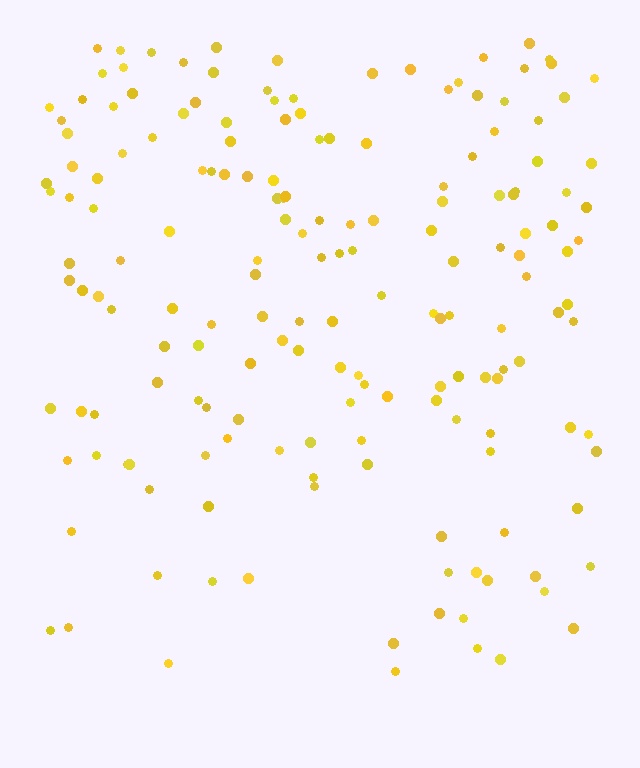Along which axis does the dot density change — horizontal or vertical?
Vertical.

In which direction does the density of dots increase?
From bottom to top, with the top side densest.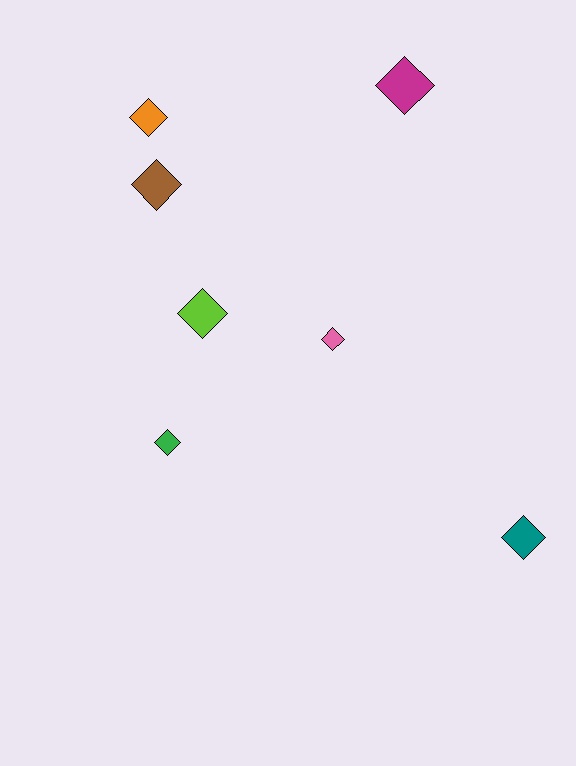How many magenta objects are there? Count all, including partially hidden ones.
There is 1 magenta object.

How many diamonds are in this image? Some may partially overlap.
There are 7 diamonds.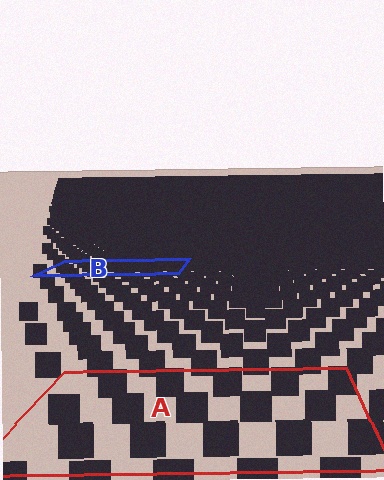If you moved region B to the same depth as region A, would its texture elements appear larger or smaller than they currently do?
They would appear larger. At a closer depth, the same texture elements are projected at a bigger on-screen size.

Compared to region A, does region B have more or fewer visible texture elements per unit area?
Region B has more texture elements per unit area — they are packed more densely because it is farther away.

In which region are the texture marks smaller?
The texture marks are smaller in region B, because it is farther away.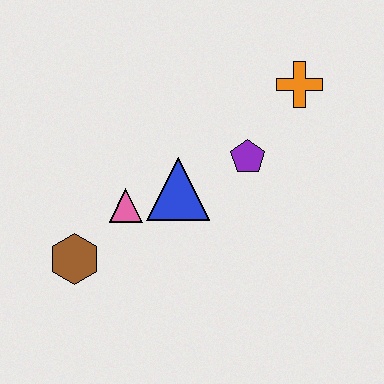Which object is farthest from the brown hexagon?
The orange cross is farthest from the brown hexagon.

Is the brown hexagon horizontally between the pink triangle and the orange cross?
No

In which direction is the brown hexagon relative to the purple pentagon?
The brown hexagon is to the left of the purple pentagon.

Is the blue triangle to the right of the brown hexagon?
Yes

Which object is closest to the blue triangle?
The pink triangle is closest to the blue triangle.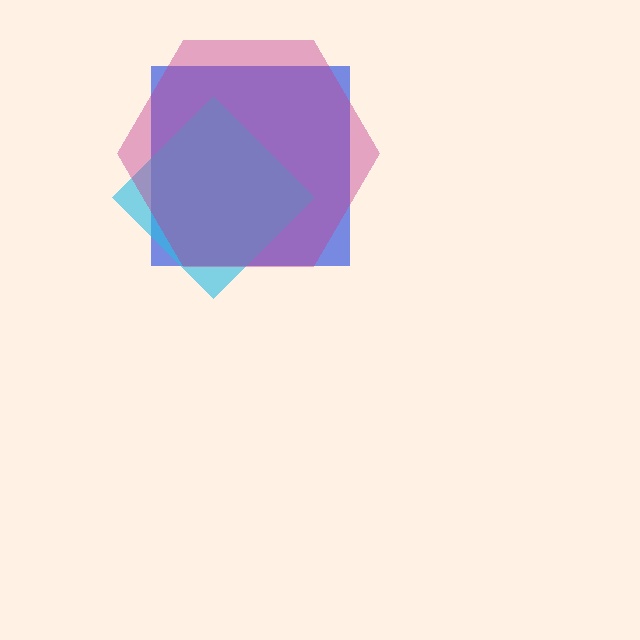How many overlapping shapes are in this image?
There are 3 overlapping shapes in the image.